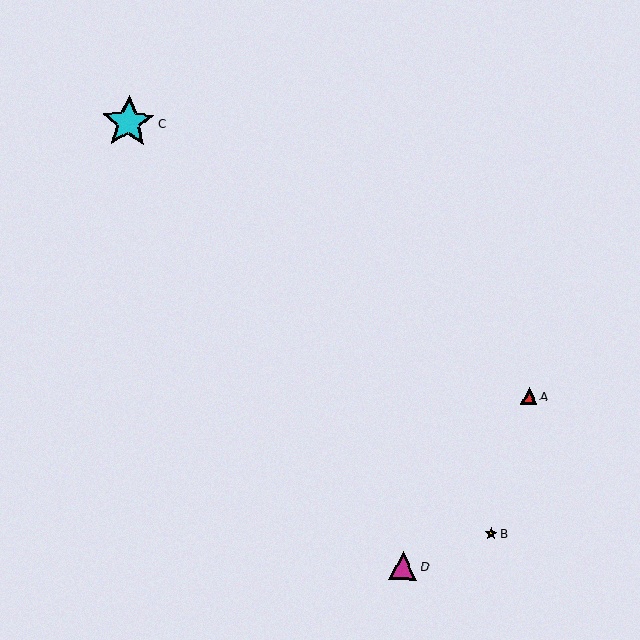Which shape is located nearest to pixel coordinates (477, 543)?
The yellow star (labeled B) at (491, 534) is nearest to that location.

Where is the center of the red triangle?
The center of the red triangle is at (529, 396).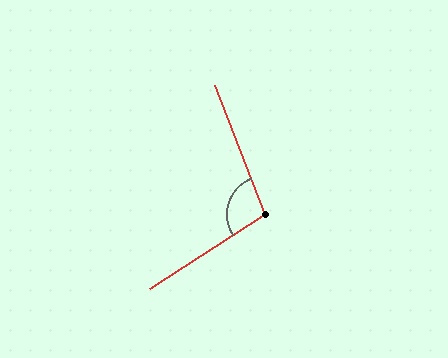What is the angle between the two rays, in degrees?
Approximately 102 degrees.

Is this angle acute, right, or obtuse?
It is obtuse.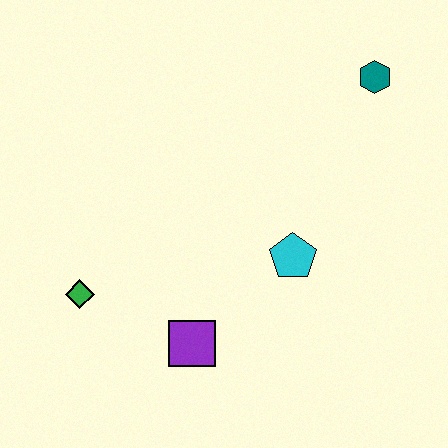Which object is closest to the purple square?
The green diamond is closest to the purple square.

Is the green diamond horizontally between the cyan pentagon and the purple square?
No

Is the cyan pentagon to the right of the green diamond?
Yes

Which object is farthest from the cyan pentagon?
The green diamond is farthest from the cyan pentagon.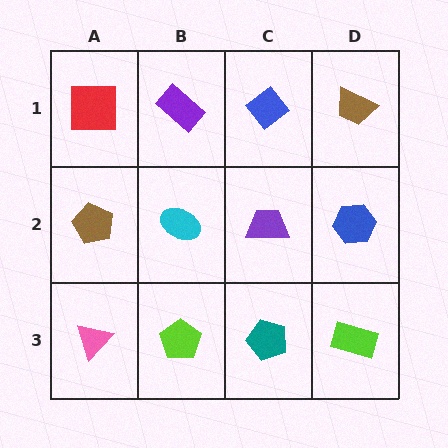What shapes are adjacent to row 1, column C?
A purple trapezoid (row 2, column C), a purple rectangle (row 1, column B), a brown trapezoid (row 1, column D).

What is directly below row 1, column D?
A blue hexagon.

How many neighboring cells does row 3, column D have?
2.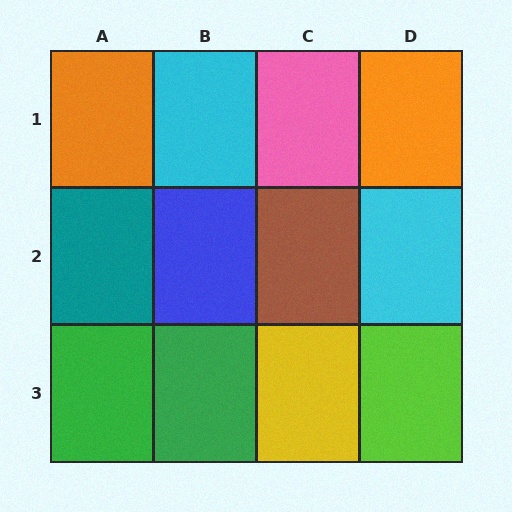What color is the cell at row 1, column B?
Cyan.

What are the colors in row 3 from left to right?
Green, green, yellow, lime.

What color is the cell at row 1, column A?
Orange.